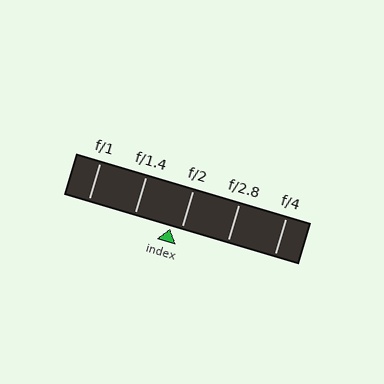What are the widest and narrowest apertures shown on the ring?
The widest aperture shown is f/1 and the narrowest is f/4.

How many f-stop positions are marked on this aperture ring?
There are 5 f-stop positions marked.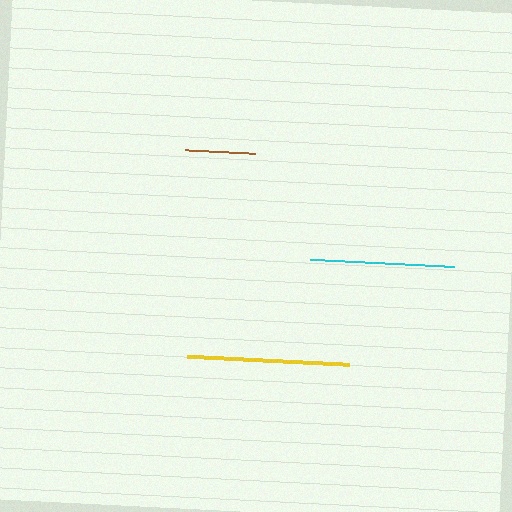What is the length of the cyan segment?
The cyan segment is approximately 144 pixels long.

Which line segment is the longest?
The yellow line is the longest at approximately 162 pixels.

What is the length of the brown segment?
The brown segment is approximately 71 pixels long.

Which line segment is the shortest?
The brown line is the shortest at approximately 71 pixels.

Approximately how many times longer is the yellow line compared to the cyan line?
The yellow line is approximately 1.1 times the length of the cyan line.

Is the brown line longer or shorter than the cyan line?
The cyan line is longer than the brown line.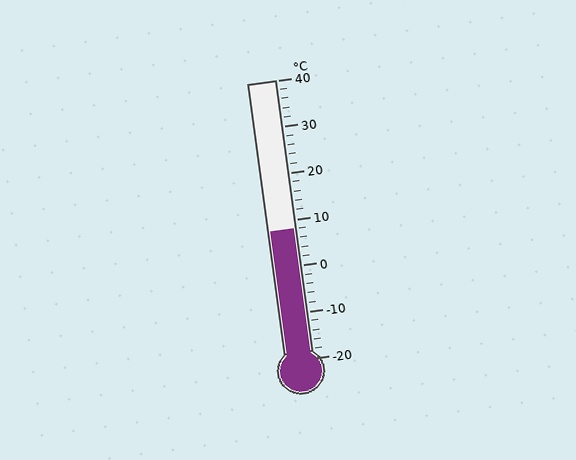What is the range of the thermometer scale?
The thermometer scale ranges from -20°C to 40°C.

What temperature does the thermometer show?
The thermometer shows approximately 8°C.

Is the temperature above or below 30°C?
The temperature is below 30°C.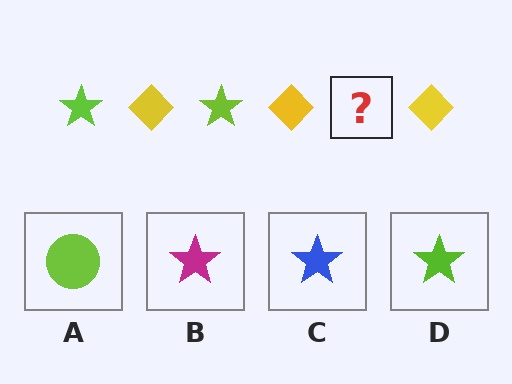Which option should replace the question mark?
Option D.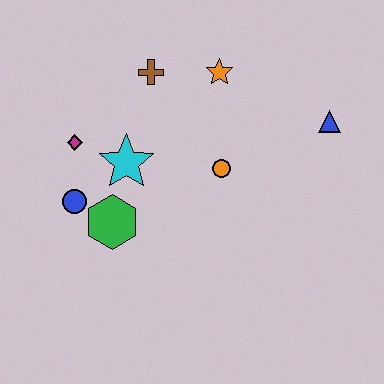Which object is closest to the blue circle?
The green hexagon is closest to the blue circle.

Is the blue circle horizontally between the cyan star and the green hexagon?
No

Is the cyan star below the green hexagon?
No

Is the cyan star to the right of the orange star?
No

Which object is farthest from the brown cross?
The blue triangle is farthest from the brown cross.